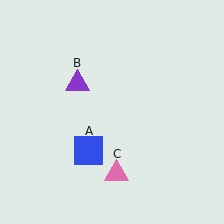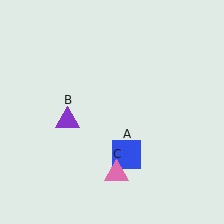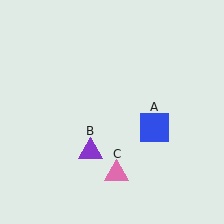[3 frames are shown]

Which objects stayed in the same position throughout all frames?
Pink triangle (object C) remained stationary.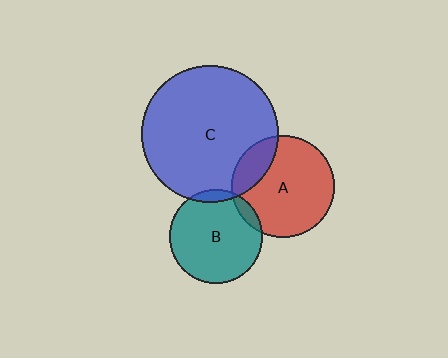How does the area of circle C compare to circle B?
Approximately 2.2 times.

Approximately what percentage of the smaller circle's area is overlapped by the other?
Approximately 20%.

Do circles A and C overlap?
Yes.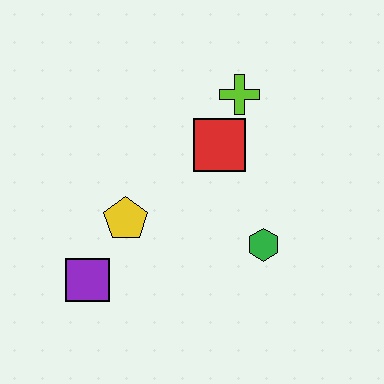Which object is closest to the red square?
The lime cross is closest to the red square.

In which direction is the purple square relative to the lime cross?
The purple square is below the lime cross.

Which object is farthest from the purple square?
The lime cross is farthest from the purple square.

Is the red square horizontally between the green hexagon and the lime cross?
No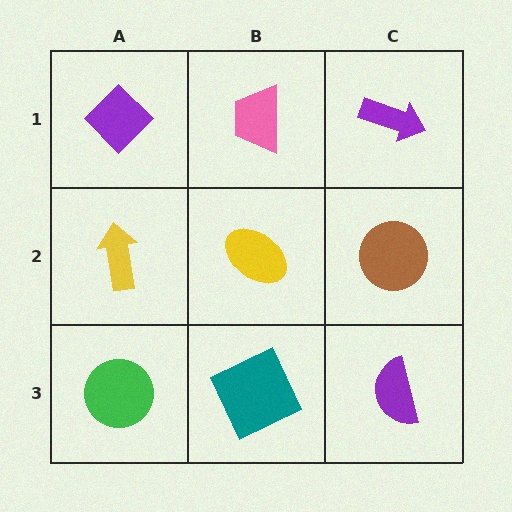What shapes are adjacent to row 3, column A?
A yellow arrow (row 2, column A), a teal square (row 3, column B).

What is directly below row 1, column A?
A yellow arrow.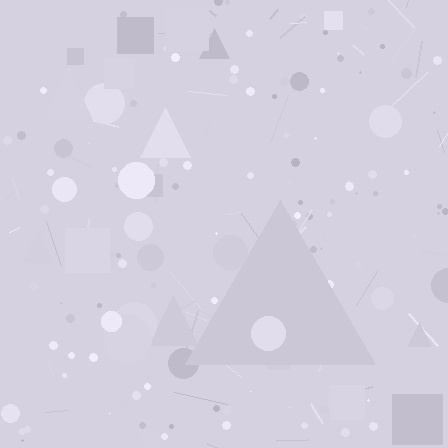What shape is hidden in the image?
A triangle is hidden in the image.